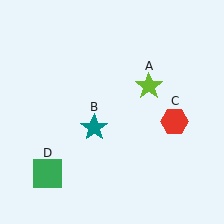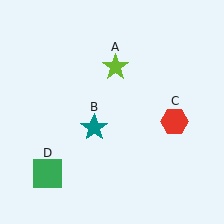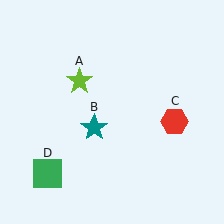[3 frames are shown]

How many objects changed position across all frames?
1 object changed position: lime star (object A).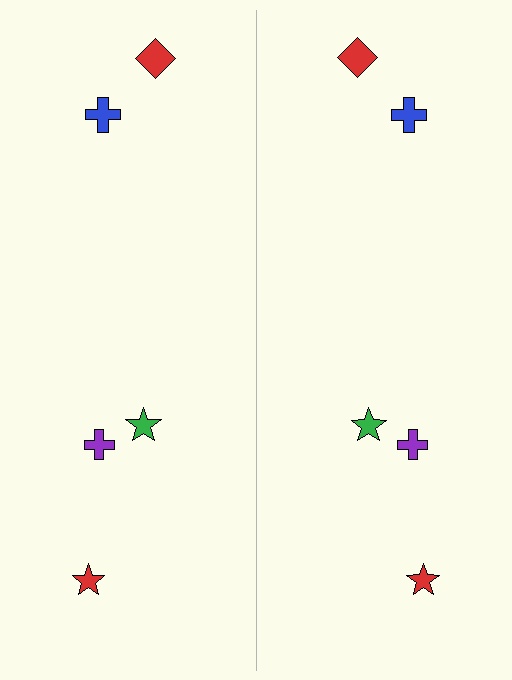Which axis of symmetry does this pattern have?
The pattern has a vertical axis of symmetry running through the center of the image.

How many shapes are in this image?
There are 10 shapes in this image.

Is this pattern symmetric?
Yes, this pattern has bilateral (reflection) symmetry.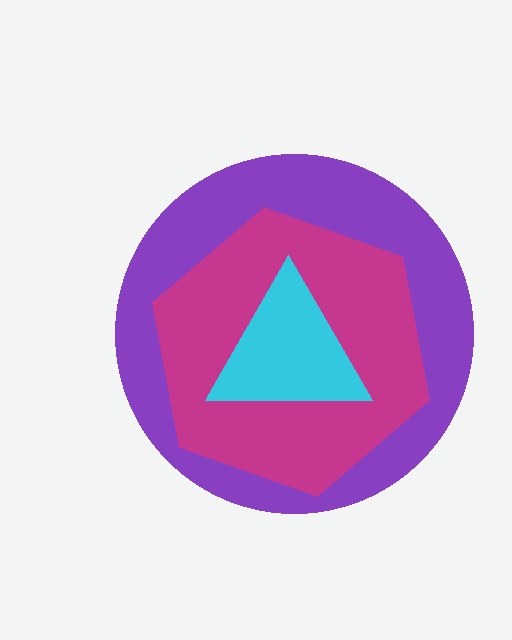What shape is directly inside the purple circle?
The magenta hexagon.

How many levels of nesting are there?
3.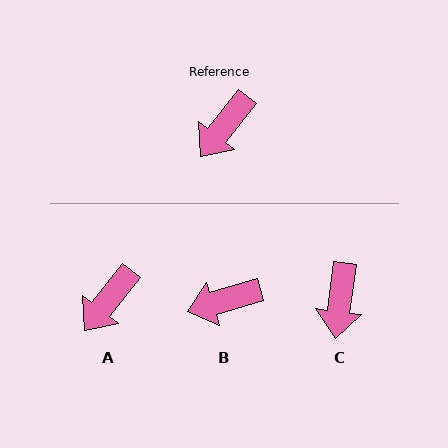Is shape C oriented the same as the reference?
No, it is off by about 31 degrees.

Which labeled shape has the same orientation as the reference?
A.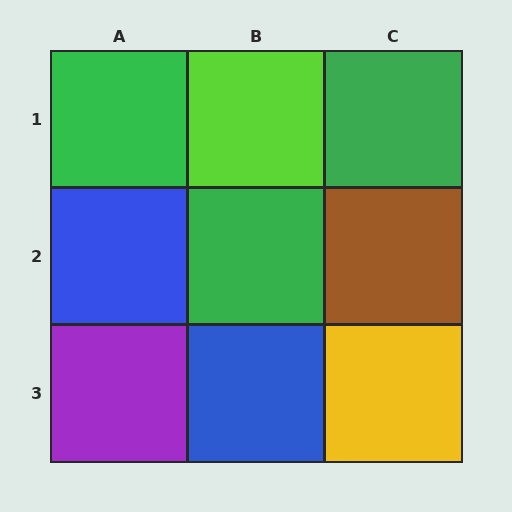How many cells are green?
3 cells are green.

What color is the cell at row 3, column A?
Purple.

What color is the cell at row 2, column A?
Blue.